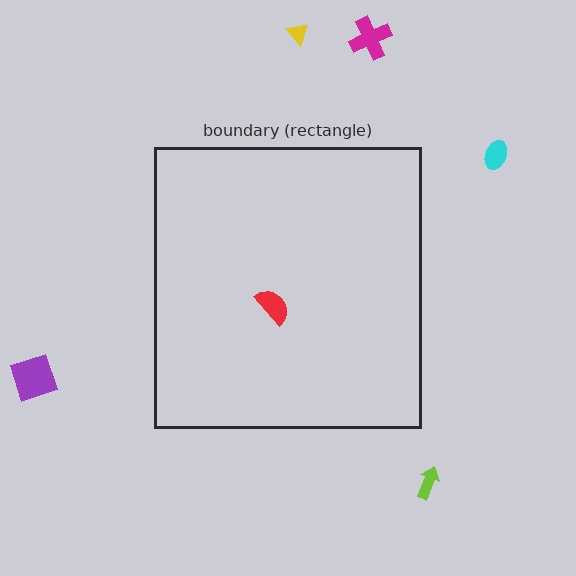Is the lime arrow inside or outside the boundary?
Outside.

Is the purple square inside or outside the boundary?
Outside.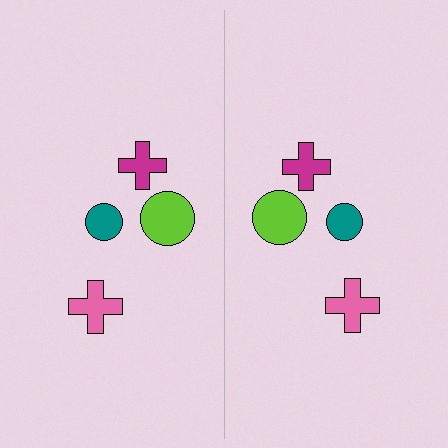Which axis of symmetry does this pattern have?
The pattern has a vertical axis of symmetry running through the center of the image.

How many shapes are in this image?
There are 8 shapes in this image.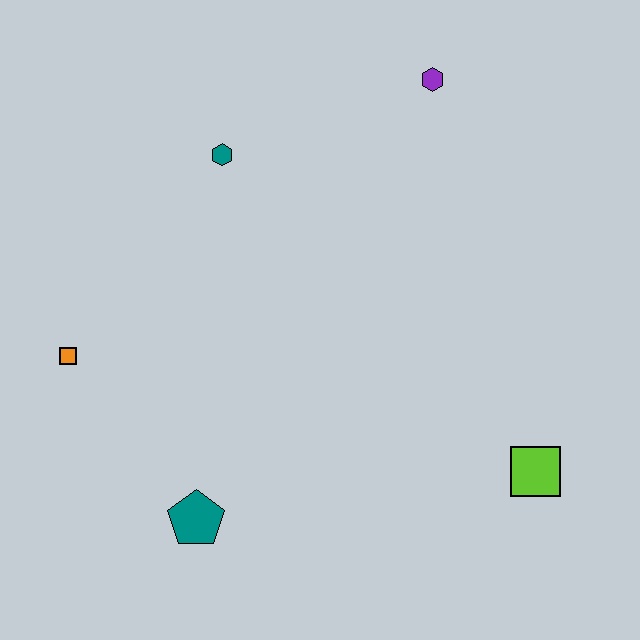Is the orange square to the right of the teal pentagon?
No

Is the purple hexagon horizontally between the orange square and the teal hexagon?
No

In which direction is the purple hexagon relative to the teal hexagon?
The purple hexagon is to the right of the teal hexagon.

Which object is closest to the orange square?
The teal pentagon is closest to the orange square.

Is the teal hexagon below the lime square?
No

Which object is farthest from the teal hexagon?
The lime square is farthest from the teal hexagon.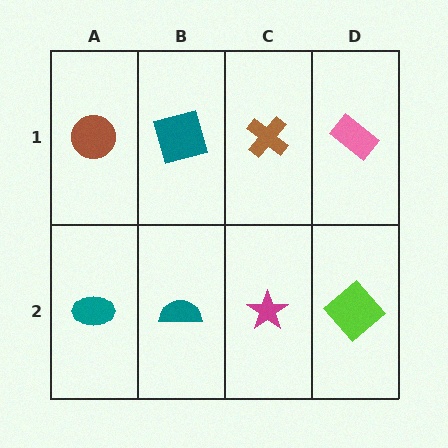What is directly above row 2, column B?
A teal square.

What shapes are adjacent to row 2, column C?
A brown cross (row 1, column C), a teal semicircle (row 2, column B), a lime diamond (row 2, column D).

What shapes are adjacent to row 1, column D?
A lime diamond (row 2, column D), a brown cross (row 1, column C).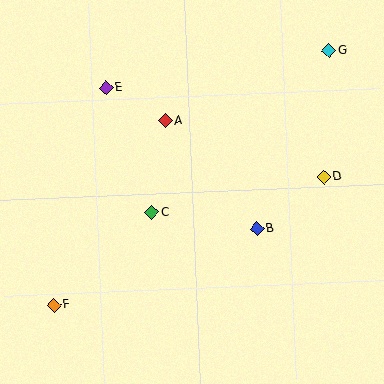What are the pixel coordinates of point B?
Point B is at (257, 229).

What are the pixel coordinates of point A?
Point A is at (165, 121).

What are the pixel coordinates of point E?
Point E is at (106, 88).